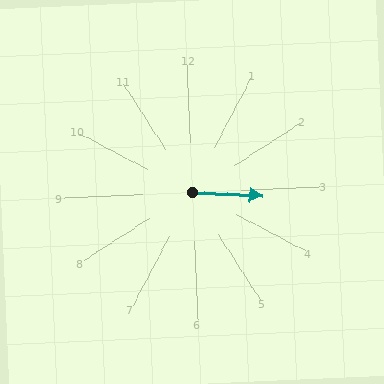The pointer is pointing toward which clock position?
Roughly 3 o'clock.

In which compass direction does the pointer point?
East.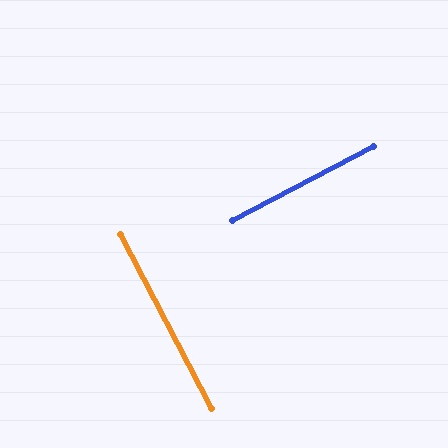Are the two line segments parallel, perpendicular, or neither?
Perpendicular — they meet at approximately 90°.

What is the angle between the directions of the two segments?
Approximately 90 degrees.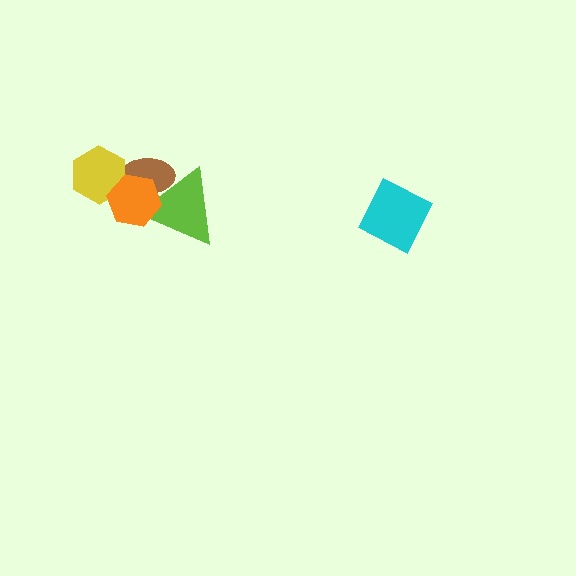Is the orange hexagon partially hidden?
No, no other shape covers it.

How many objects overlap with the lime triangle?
2 objects overlap with the lime triangle.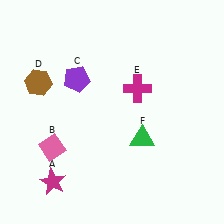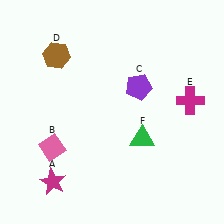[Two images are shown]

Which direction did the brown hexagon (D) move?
The brown hexagon (D) moved up.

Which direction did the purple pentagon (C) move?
The purple pentagon (C) moved right.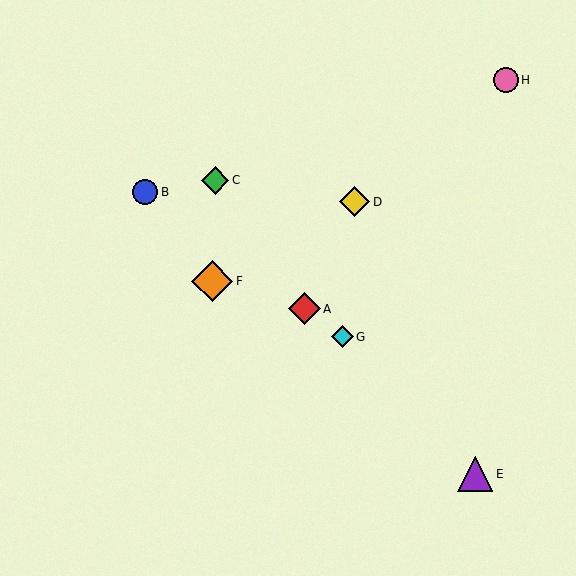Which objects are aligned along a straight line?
Objects A, B, G are aligned along a straight line.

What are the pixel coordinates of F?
Object F is at (212, 281).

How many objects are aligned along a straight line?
3 objects (A, B, G) are aligned along a straight line.